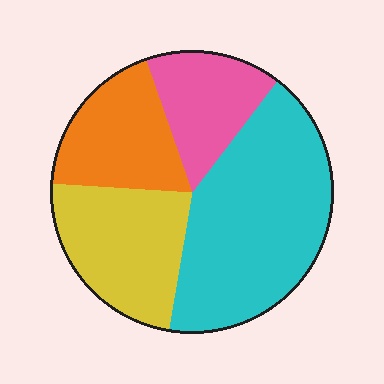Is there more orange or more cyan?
Cyan.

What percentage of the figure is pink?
Pink covers around 15% of the figure.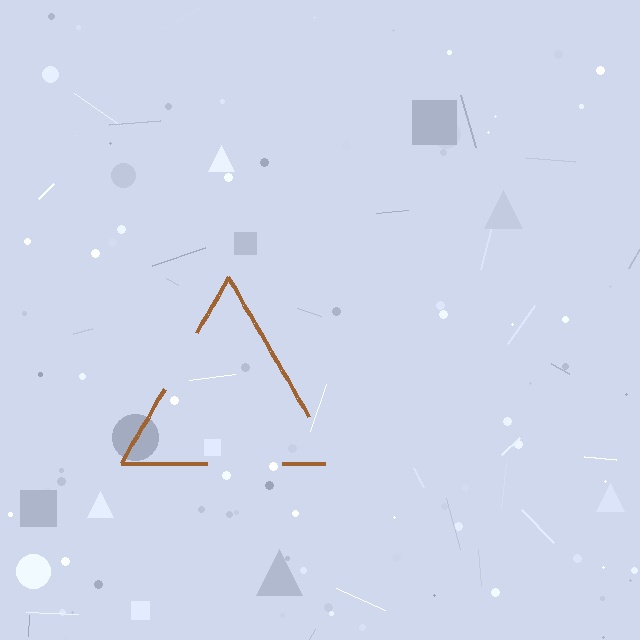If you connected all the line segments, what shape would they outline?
They would outline a triangle.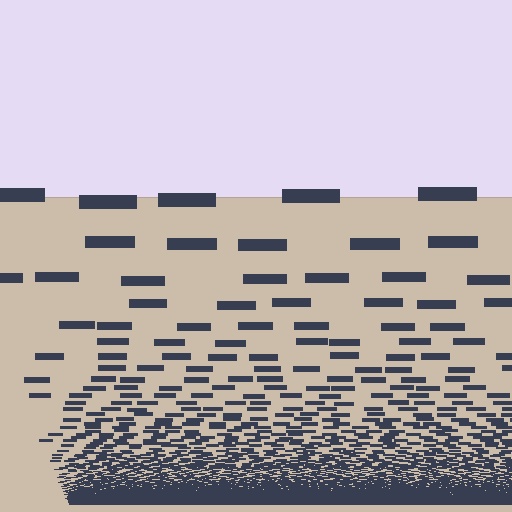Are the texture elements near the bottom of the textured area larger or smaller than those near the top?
Smaller. The gradient is inverted — elements near the bottom are smaller and denser.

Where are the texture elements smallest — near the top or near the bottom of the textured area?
Near the bottom.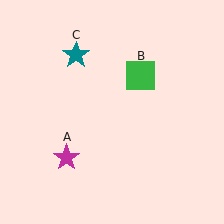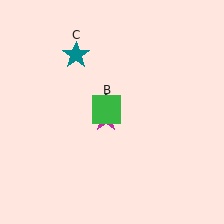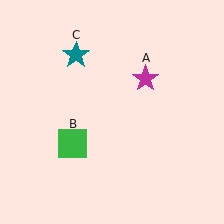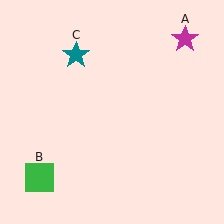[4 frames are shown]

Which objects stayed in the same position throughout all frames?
Teal star (object C) remained stationary.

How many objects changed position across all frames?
2 objects changed position: magenta star (object A), green square (object B).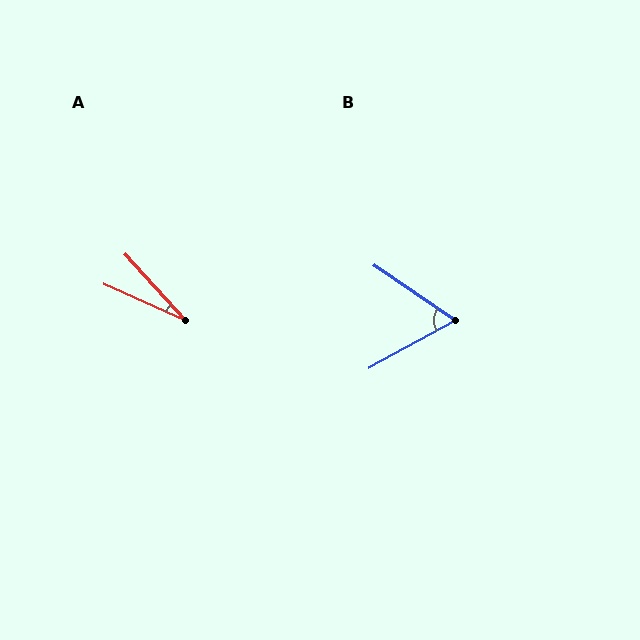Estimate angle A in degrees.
Approximately 23 degrees.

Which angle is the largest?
B, at approximately 63 degrees.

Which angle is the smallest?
A, at approximately 23 degrees.